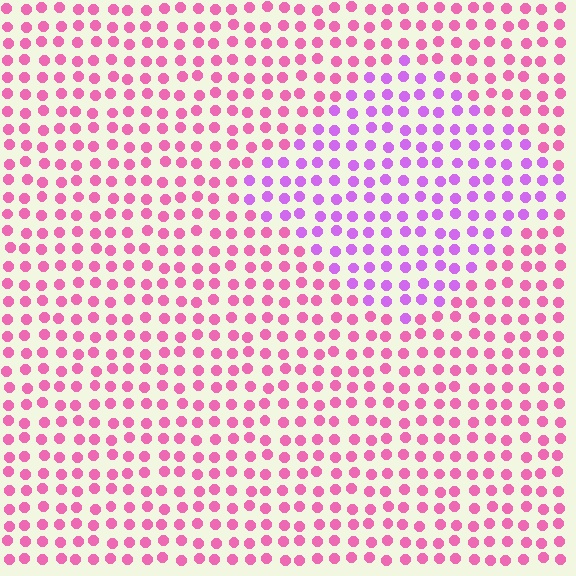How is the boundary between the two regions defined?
The boundary is defined purely by a slight shift in hue (about 40 degrees). Spacing, size, and orientation are identical on both sides.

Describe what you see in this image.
The image is filled with small pink elements in a uniform arrangement. A diamond-shaped region is visible where the elements are tinted to a slightly different hue, forming a subtle color boundary.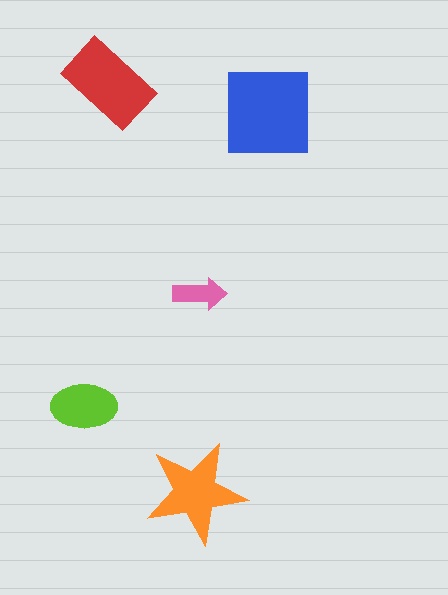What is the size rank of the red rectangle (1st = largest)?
2nd.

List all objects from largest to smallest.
The blue square, the red rectangle, the orange star, the lime ellipse, the pink arrow.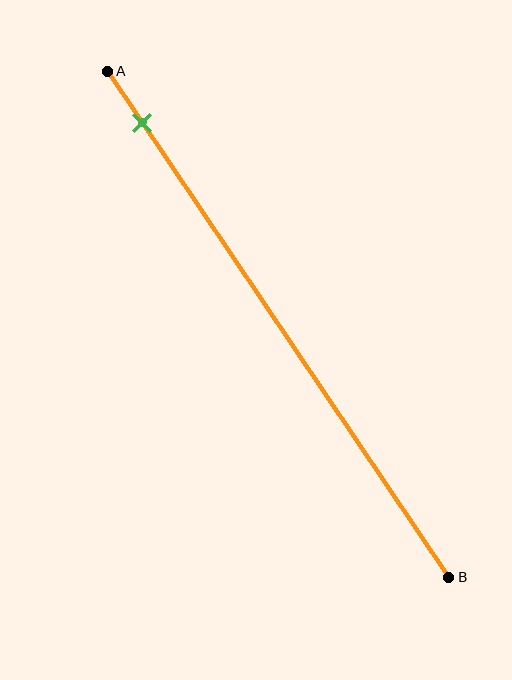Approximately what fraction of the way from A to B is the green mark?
The green mark is approximately 10% of the way from A to B.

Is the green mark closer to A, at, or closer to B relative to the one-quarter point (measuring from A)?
The green mark is closer to point A than the one-quarter point of segment AB.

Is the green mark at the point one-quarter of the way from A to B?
No, the mark is at about 10% from A, not at the 25% one-quarter point.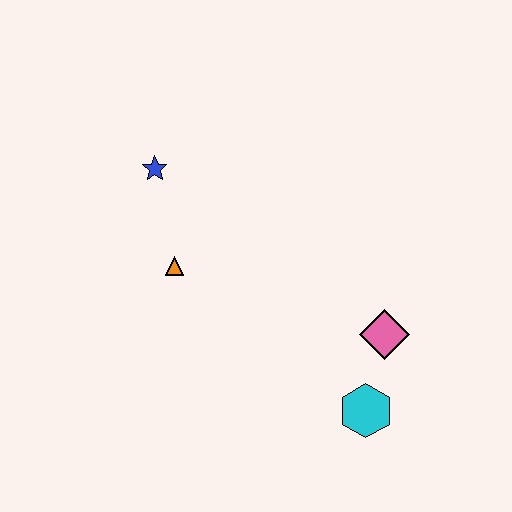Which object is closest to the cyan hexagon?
The pink diamond is closest to the cyan hexagon.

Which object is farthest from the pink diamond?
The blue star is farthest from the pink diamond.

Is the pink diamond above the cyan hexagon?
Yes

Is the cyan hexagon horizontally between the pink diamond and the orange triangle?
Yes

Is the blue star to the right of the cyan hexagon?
No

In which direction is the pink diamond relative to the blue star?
The pink diamond is to the right of the blue star.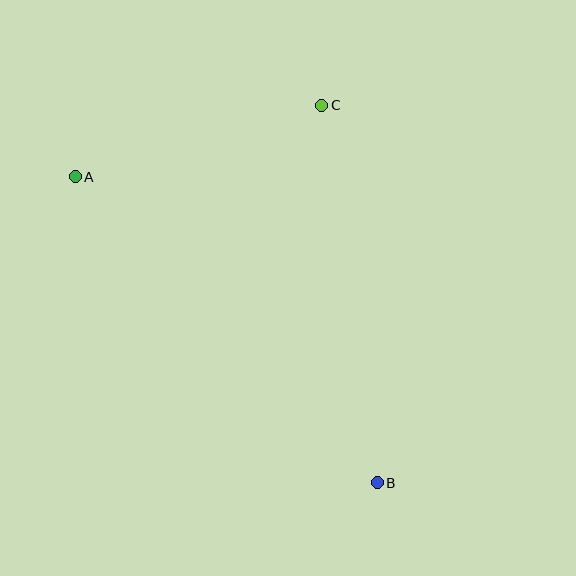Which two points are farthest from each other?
Points A and B are farthest from each other.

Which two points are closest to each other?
Points A and C are closest to each other.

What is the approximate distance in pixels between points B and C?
The distance between B and C is approximately 382 pixels.